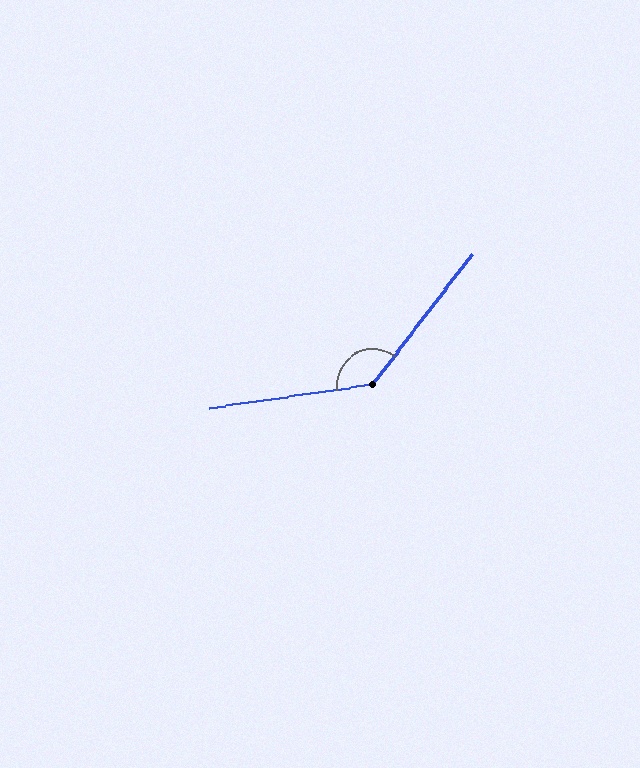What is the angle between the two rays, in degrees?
Approximately 136 degrees.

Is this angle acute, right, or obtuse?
It is obtuse.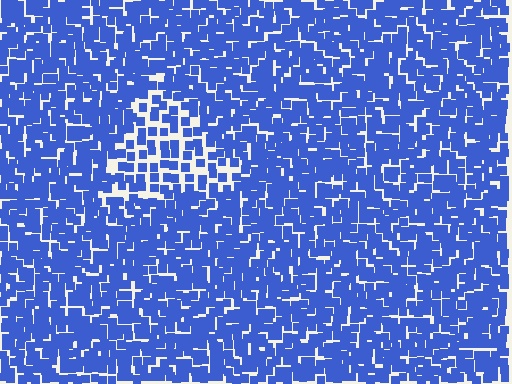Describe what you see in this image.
The image contains small blue elements arranged at two different densities. A triangle-shaped region is visible where the elements are less densely packed than the surrounding area.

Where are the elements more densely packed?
The elements are more densely packed outside the triangle boundary.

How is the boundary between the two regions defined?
The boundary is defined by a change in element density (approximately 1.9x ratio). All elements are the same color, size, and shape.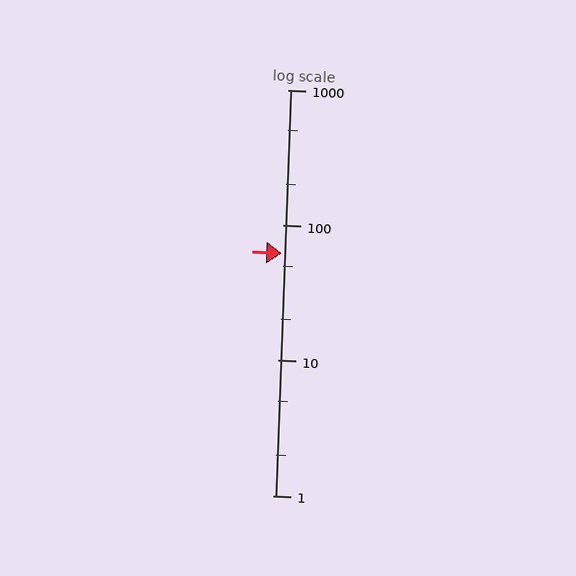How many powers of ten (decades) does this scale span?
The scale spans 3 decades, from 1 to 1000.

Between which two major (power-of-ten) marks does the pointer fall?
The pointer is between 10 and 100.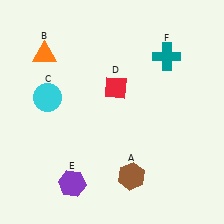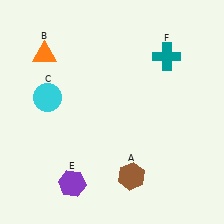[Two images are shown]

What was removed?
The red diamond (D) was removed in Image 2.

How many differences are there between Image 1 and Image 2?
There is 1 difference between the two images.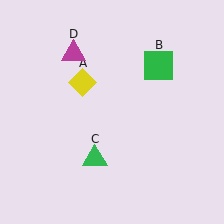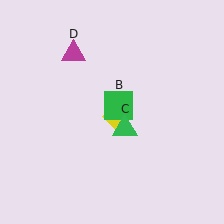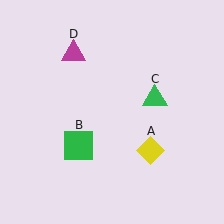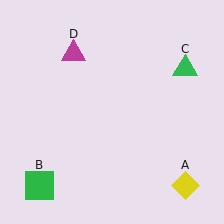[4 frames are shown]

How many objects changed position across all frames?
3 objects changed position: yellow diamond (object A), green square (object B), green triangle (object C).